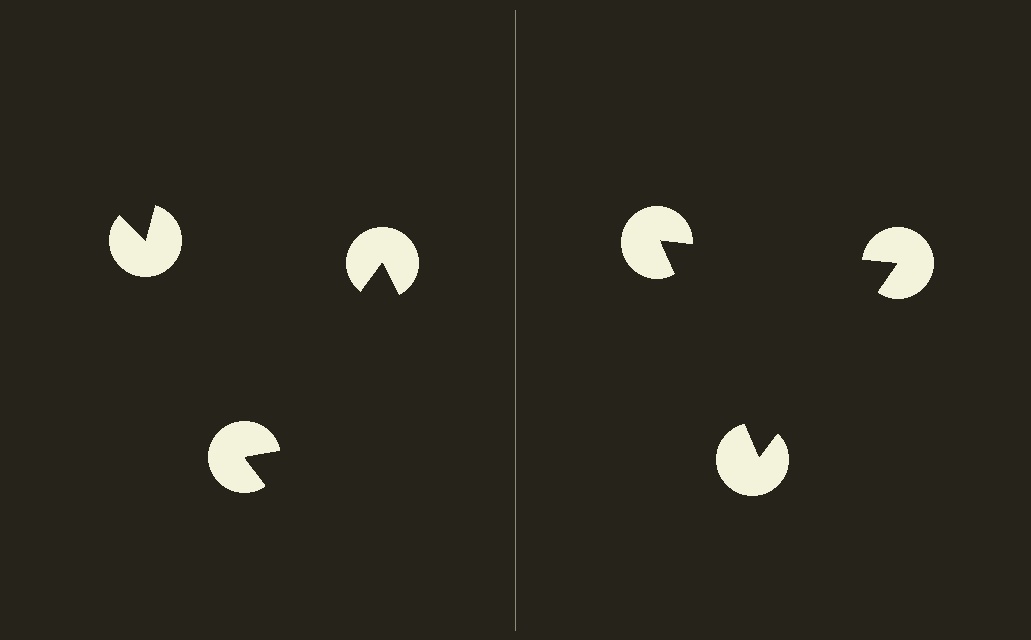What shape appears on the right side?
An illusory triangle.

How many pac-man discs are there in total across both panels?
6 — 3 on each side.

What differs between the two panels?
The pac-man discs are positioned identically on both sides; only the wedge orientations differ. On the right they align to a triangle; on the left they are misaligned.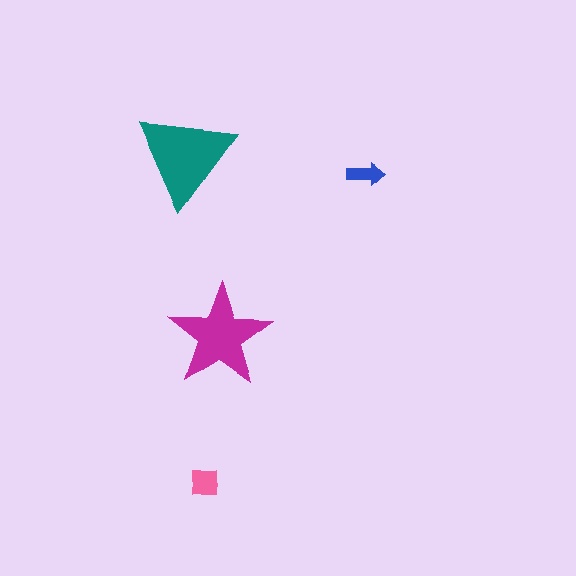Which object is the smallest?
The blue arrow.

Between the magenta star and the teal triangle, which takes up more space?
The teal triangle.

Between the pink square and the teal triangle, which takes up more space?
The teal triangle.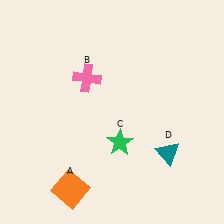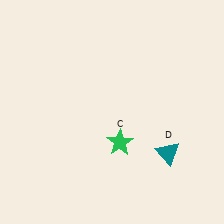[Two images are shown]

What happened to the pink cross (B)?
The pink cross (B) was removed in Image 2. It was in the top-left area of Image 1.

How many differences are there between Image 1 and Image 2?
There are 2 differences between the two images.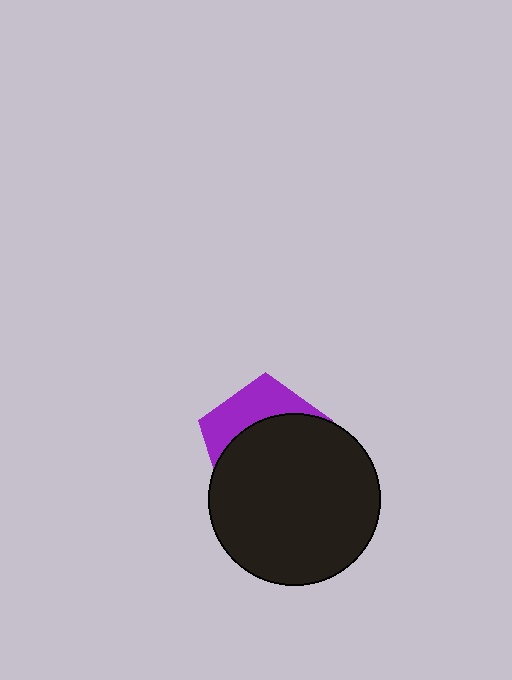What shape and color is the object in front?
The object in front is a black circle.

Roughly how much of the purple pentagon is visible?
A small part of it is visible (roughly 34%).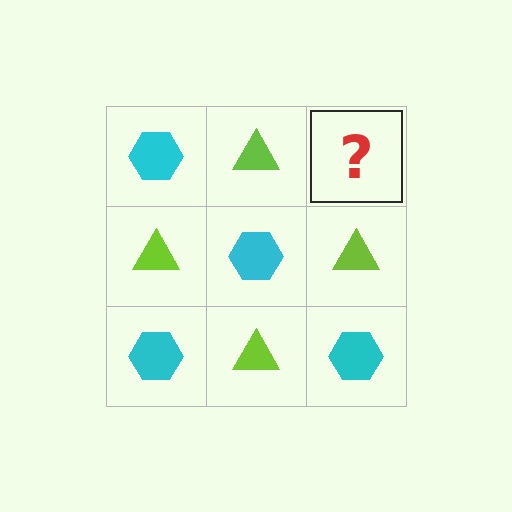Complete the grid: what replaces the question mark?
The question mark should be replaced with a cyan hexagon.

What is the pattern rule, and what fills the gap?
The rule is that it alternates cyan hexagon and lime triangle in a checkerboard pattern. The gap should be filled with a cyan hexagon.